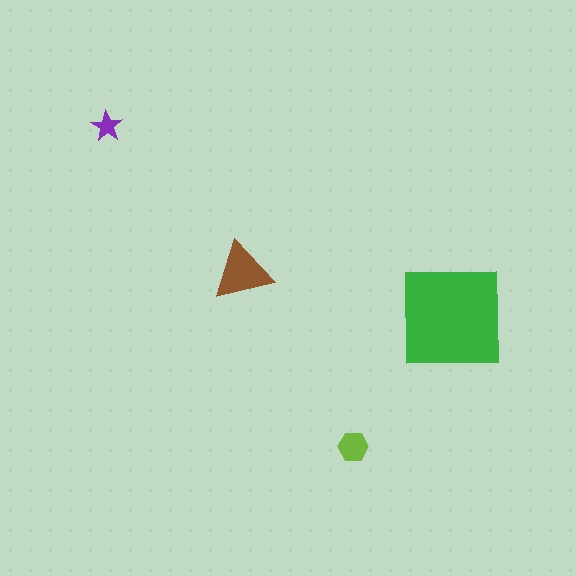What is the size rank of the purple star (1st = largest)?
4th.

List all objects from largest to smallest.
The green square, the brown triangle, the lime hexagon, the purple star.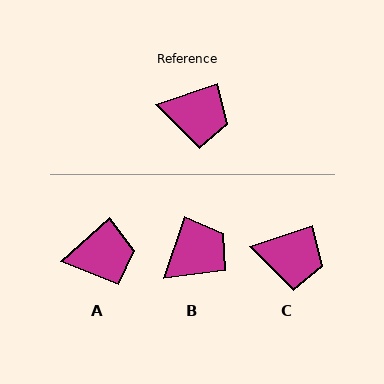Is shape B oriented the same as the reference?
No, it is off by about 53 degrees.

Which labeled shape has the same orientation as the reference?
C.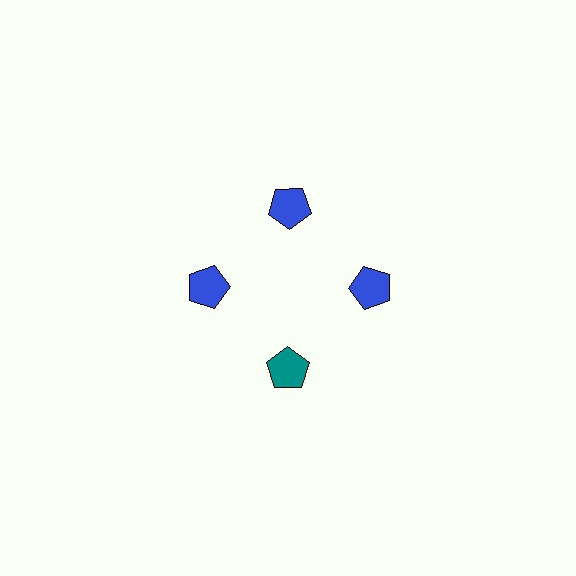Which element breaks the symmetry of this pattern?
The teal pentagon at roughly the 6 o'clock position breaks the symmetry. All other shapes are blue pentagons.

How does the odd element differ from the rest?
It has a different color: teal instead of blue.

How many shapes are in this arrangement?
There are 4 shapes arranged in a ring pattern.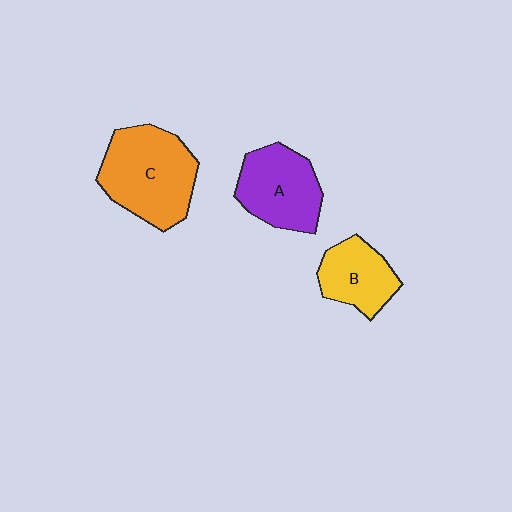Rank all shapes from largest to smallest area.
From largest to smallest: C (orange), A (purple), B (yellow).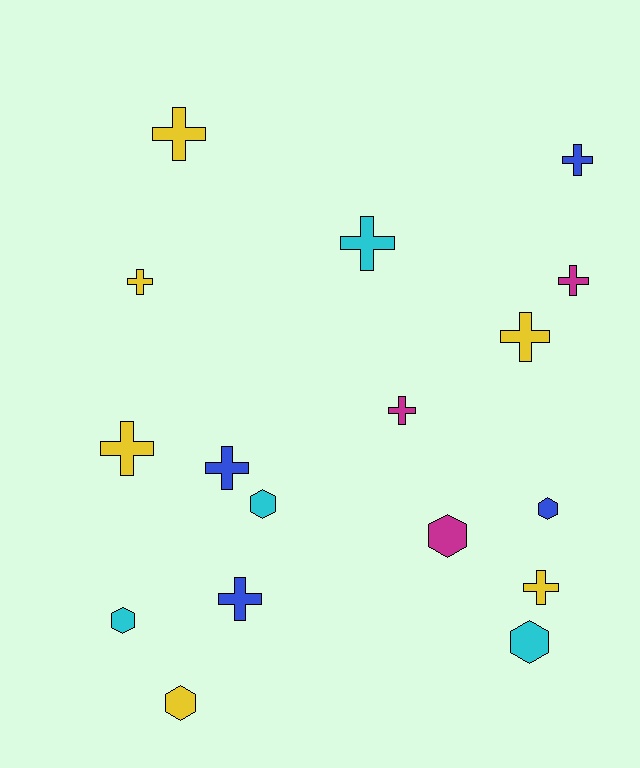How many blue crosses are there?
There are 3 blue crosses.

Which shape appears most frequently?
Cross, with 11 objects.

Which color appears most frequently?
Yellow, with 6 objects.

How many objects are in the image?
There are 17 objects.